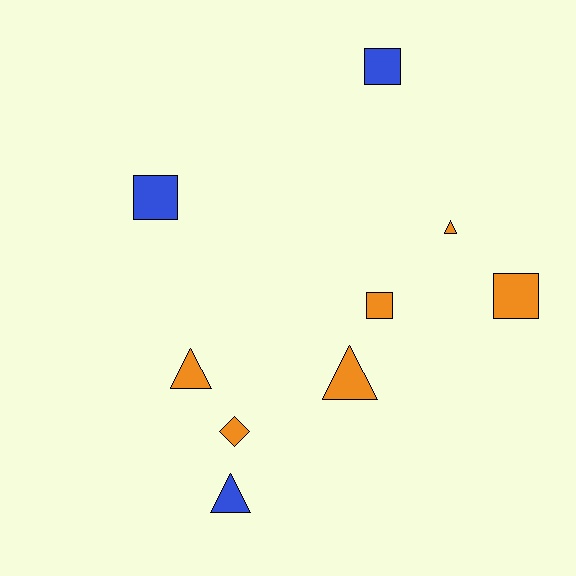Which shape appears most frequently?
Triangle, with 4 objects.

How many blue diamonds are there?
There are no blue diamonds.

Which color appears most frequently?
Orange, with 6 objects.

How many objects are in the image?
There are 9 objects.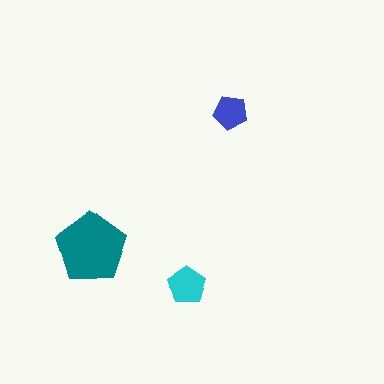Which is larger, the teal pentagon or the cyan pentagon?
The teal one.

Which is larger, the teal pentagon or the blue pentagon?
The teal one.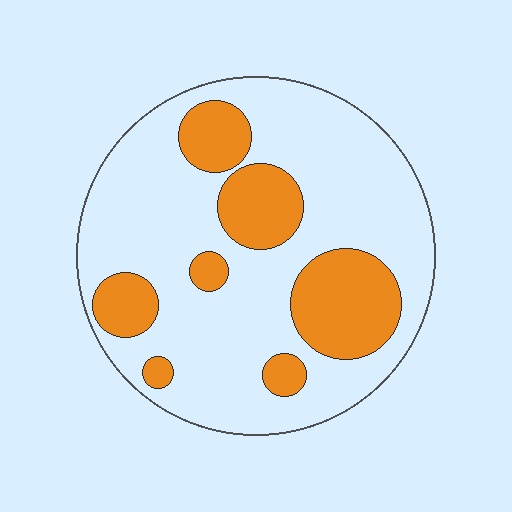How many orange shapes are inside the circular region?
7.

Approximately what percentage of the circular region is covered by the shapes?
Approximately 25%.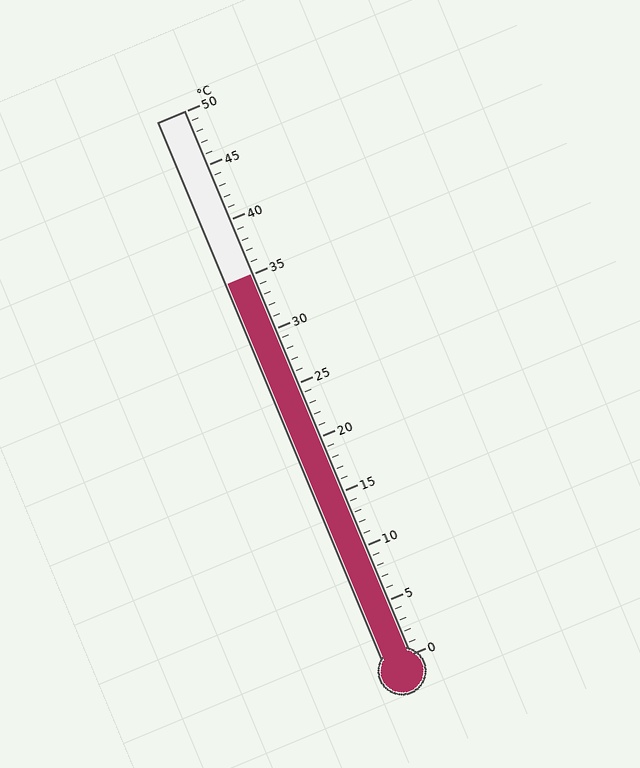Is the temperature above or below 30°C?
The temperature is above 30°C.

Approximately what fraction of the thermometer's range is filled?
The thermometer is filled to approximately 70% of its range.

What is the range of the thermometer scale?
The thermometer scale ranges from 0°C to 50°C.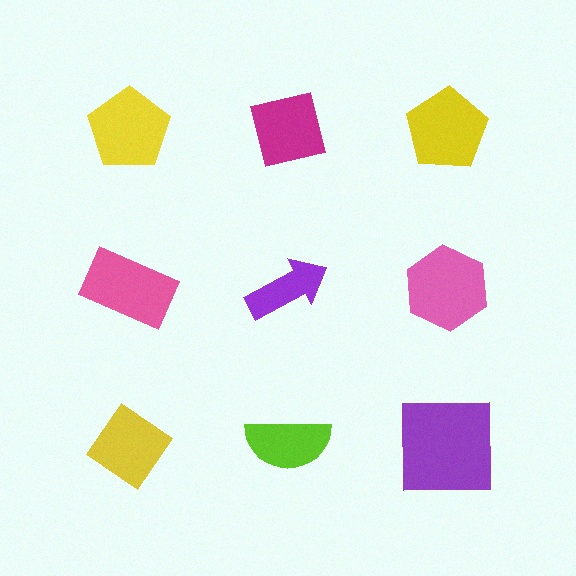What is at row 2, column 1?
A pink rectangle.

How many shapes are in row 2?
3 shapes.